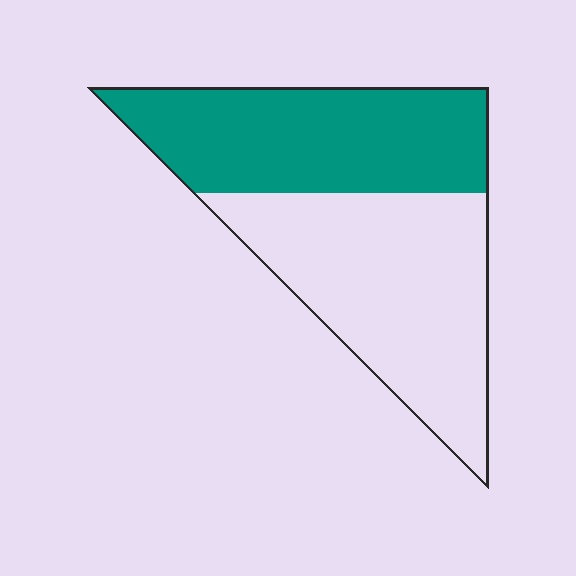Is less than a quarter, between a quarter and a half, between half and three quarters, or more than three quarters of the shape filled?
Between a quarter and a half.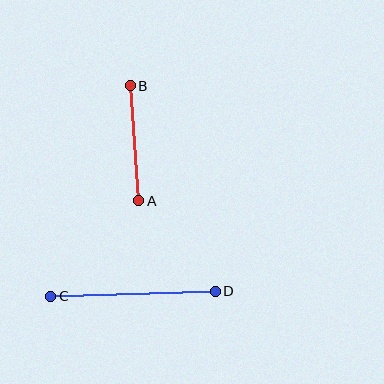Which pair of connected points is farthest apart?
Points C and D are farthest apart.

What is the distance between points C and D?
The distance is approximately 165 pixels.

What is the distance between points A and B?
The distance is approximately 115 pixels.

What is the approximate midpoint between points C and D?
The midpoint is at approximately (133, 294) pixels.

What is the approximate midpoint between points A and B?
The midpoint is at approximately (135, 143) pixels.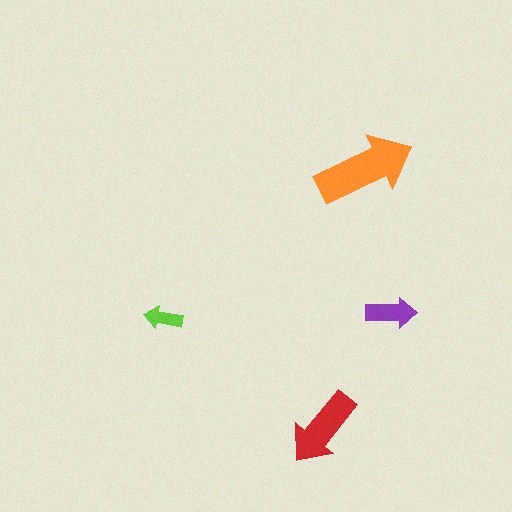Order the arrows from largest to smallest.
the orange one, the red one, the purple one, the lime one.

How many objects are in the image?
There are 4 objects in the image.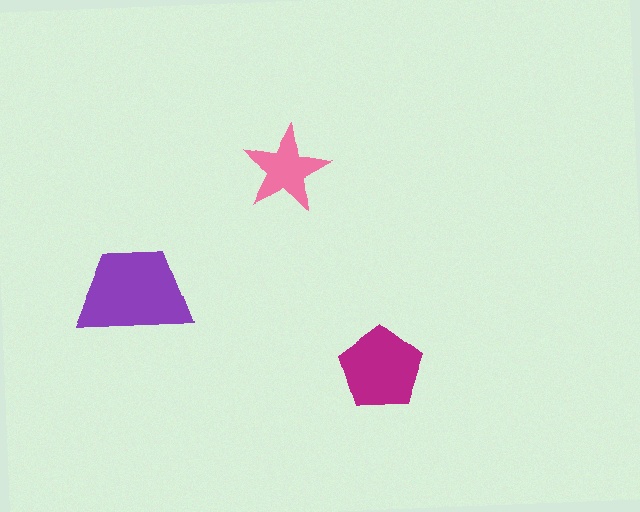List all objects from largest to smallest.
The purple trapezoid, the magenta pentagon, the pink star.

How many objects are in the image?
There are 3 objects in the image.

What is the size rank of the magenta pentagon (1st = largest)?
2nd.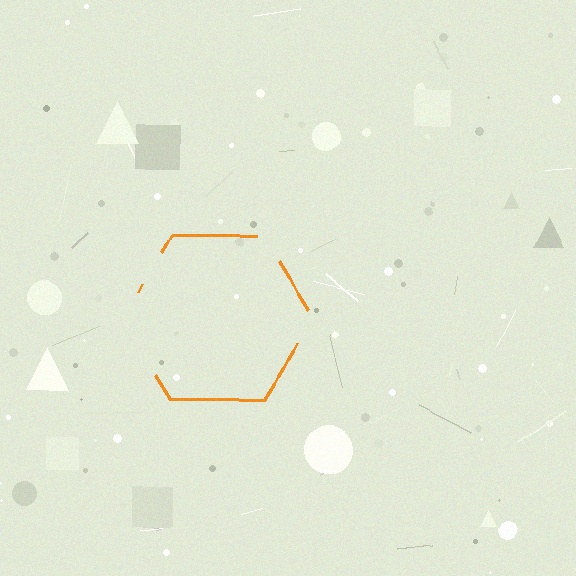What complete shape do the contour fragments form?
The contour fragments form a hexagon.